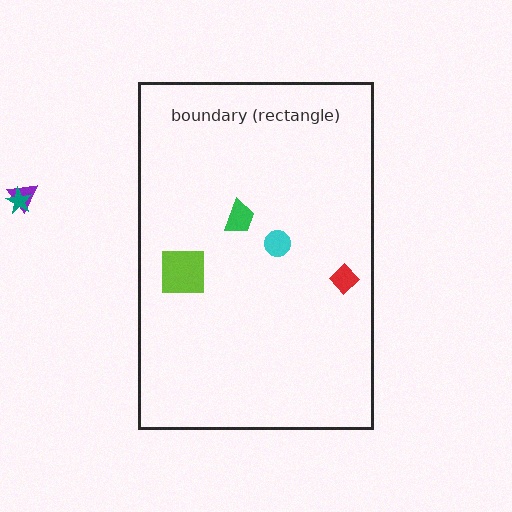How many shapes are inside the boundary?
4 inside, 2 outside.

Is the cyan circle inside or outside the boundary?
Inside.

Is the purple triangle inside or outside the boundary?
Outside.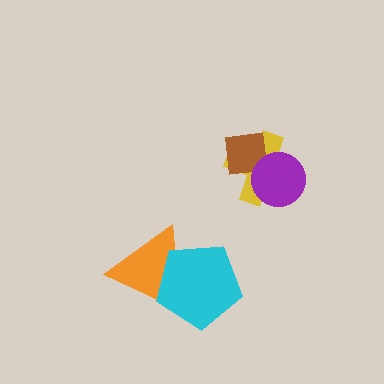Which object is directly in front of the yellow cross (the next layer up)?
The brown square is directly in front of the yellow cross.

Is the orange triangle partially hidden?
Yes, it is partially covered by another shape.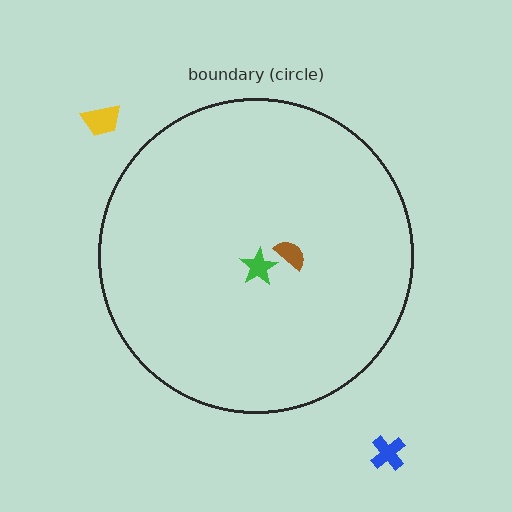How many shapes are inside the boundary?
2 inside, 2 outside.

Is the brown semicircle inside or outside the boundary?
Inside.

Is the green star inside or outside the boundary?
Inside.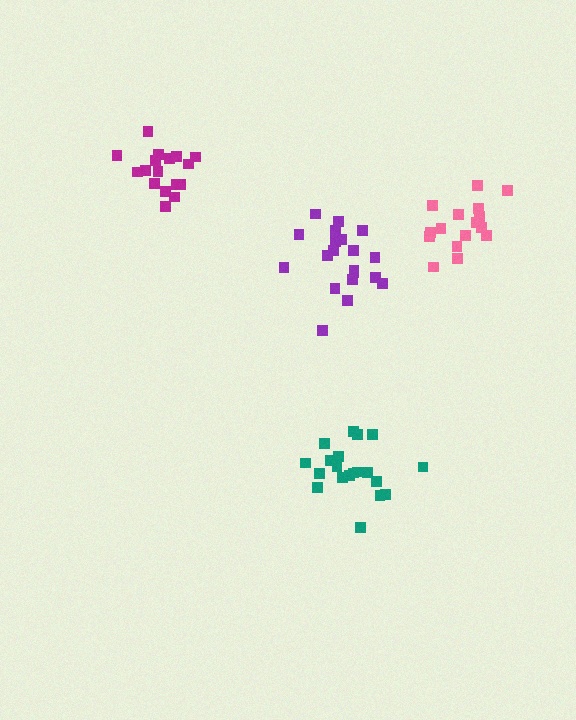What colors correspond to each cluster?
The clusters are colored: pink, magenta, teal, purple.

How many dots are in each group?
Group 1: 16 dots, Group 2: 17 dots, Group 3: 20 dots, Group 4: 20 dots (73 total).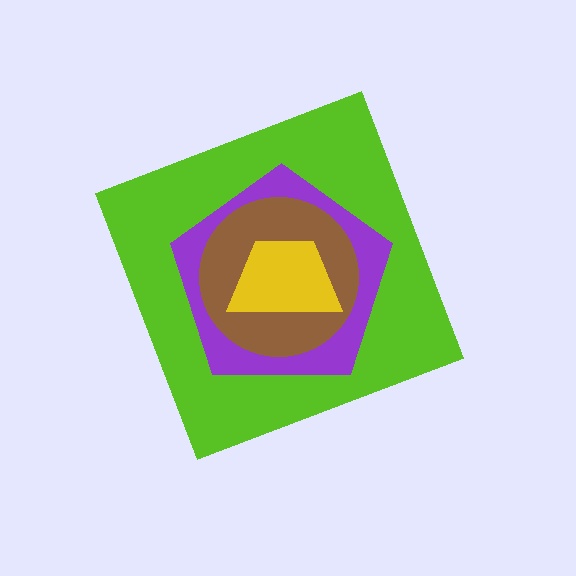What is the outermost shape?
The lime diamond.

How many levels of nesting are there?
4.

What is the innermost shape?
The yellow trapezoid.